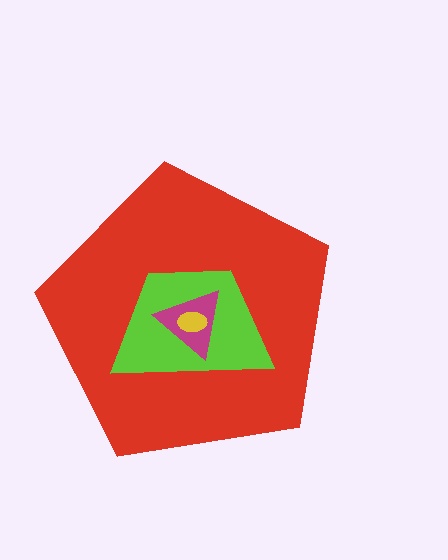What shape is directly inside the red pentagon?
The lime trapezoid.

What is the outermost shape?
The red pentagon.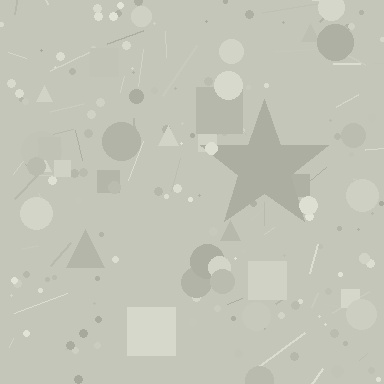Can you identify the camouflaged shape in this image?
The camouflaged shape is a star.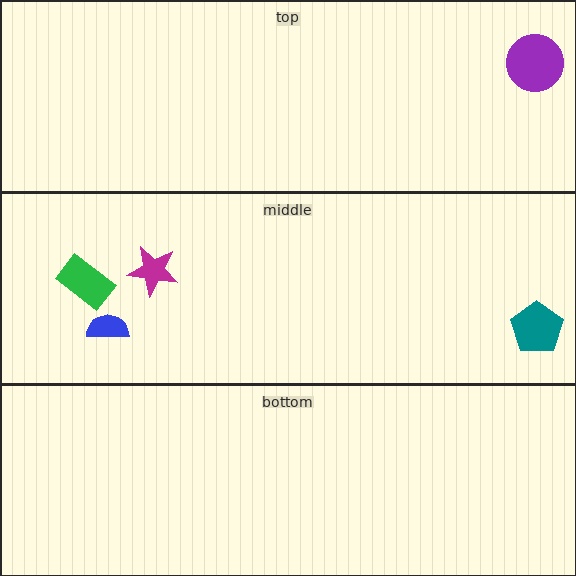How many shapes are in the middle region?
4.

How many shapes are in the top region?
1.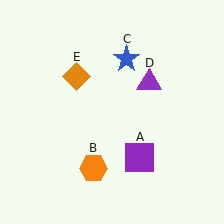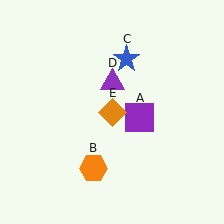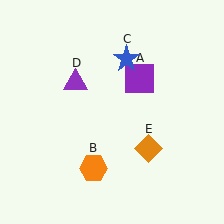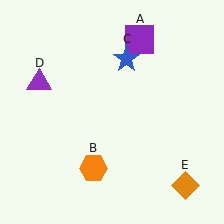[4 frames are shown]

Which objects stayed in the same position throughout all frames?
Orange hexagon (object B) and blue star (object C) remained stationary.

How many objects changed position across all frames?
3 objects changed position: purple square (object A), purple triangle (object D), orange diamond (object E).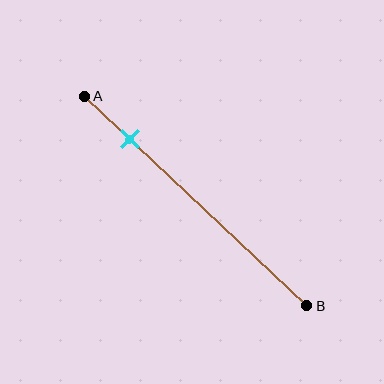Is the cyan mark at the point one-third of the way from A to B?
No, the mark is at about 20% from A, not at the 33% one-third point.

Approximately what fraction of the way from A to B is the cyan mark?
The cyan mark is approximately 20% of the way from A to B.